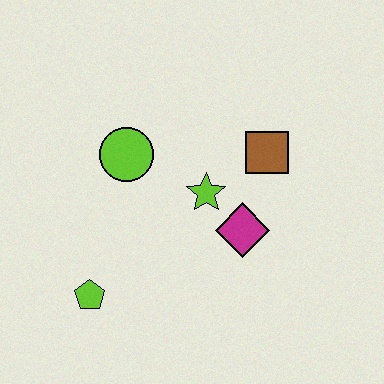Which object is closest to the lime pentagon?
The lime circle is closest to the lime pentagon.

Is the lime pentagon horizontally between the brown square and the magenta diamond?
No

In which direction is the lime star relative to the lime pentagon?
The lime star is to the right of the lime pentagon.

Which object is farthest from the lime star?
The lime pentagon is farthest from the lime star.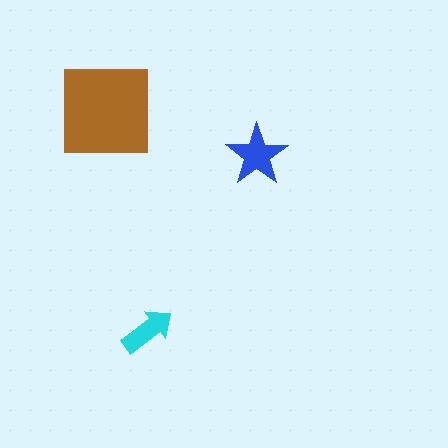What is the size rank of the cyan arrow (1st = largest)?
3rd.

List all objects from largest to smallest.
The brown square, the blue star, the cyan arrow.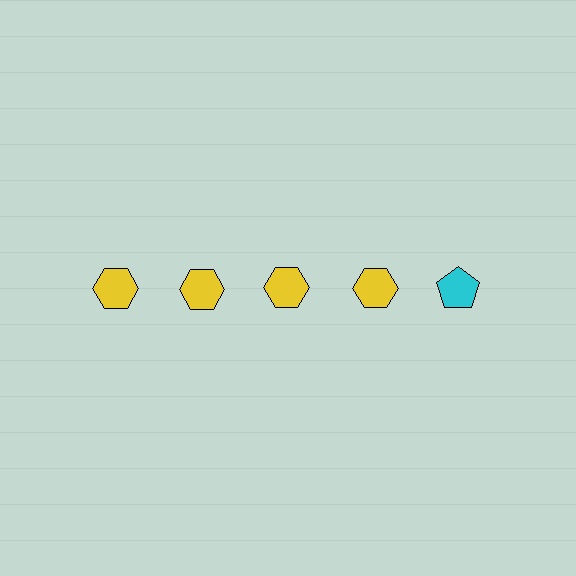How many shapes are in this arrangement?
There are 5 shapes arranged in a grid pattern.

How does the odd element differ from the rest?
It differs in both color (cyan instead of yellow) and shape (pentagon instead of hexagon).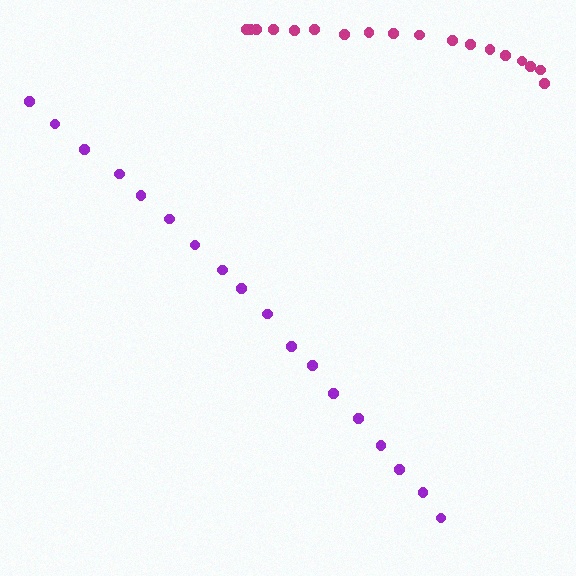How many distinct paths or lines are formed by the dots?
There are 2 distinct paths.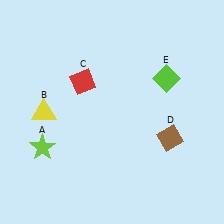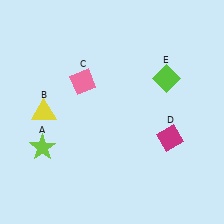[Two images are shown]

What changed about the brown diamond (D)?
In Image 1, D is brown. In Image 2, it changed to magenta.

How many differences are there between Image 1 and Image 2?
There are 2 differences between the two images.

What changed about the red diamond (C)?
In Image 1, C is red. In Image 2, it changed to pink.